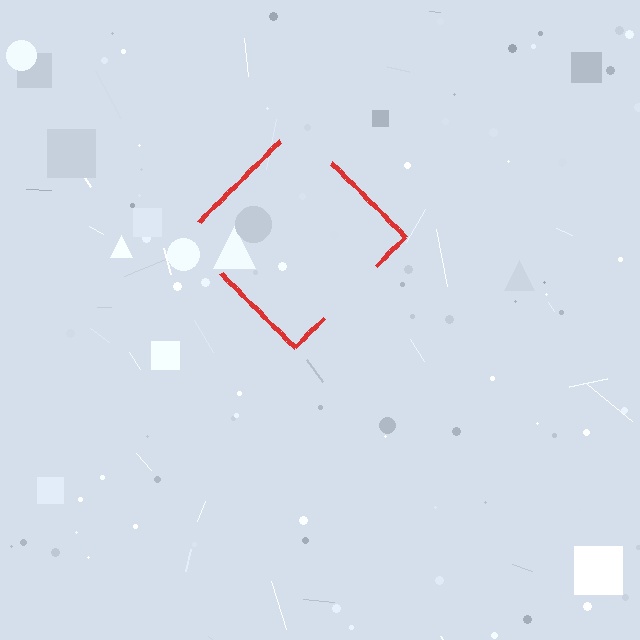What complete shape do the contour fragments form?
The contour fragments form a diamond.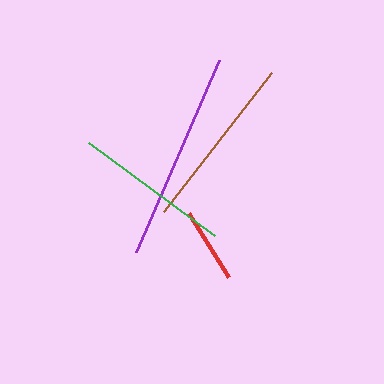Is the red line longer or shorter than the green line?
The green line is longer than the red line.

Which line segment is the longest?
The purple line is the longest at approximately 209 pixels.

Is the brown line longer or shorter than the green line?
The brown line is longer than the green line.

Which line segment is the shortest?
The red line is the shortest at approximately 76 pixels.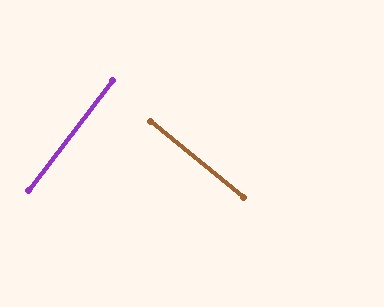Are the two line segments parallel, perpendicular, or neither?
Perpendicular — they meet at approximately 88°.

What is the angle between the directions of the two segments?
Approximately 88 degrees.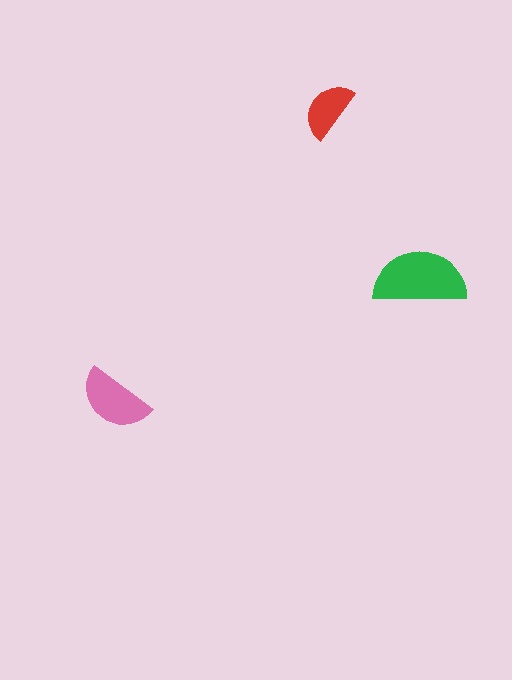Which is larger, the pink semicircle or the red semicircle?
The pink one.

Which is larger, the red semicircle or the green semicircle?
The green one.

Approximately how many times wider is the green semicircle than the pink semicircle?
About 1.5 times wider.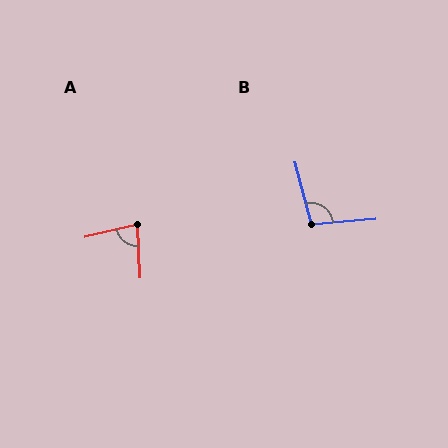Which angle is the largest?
B, at approximately 101 degrees.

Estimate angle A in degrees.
Approximately 80 degrees.